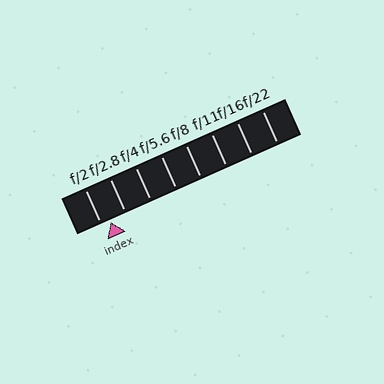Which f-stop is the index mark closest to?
The index mark is closest to f/2.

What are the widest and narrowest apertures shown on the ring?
The widest aperture shown is f/2 and the narrowest is f/22.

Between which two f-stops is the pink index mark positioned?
The index mark is between f/2 and f/2.8.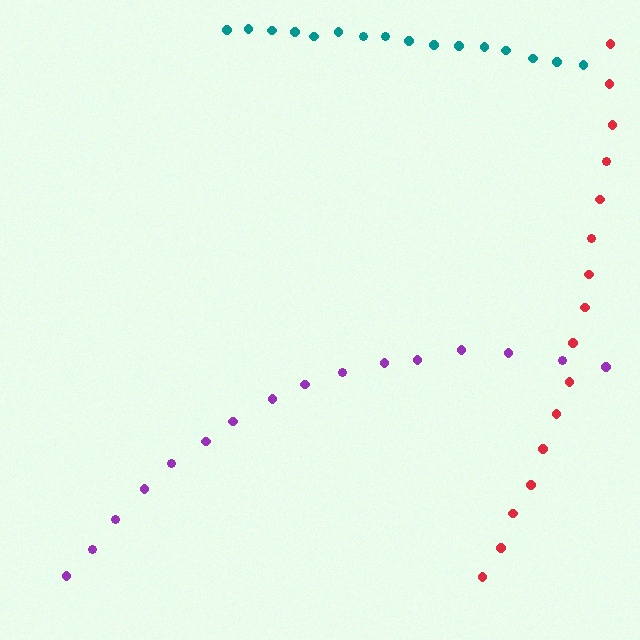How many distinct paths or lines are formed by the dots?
There are 3 distinct paths.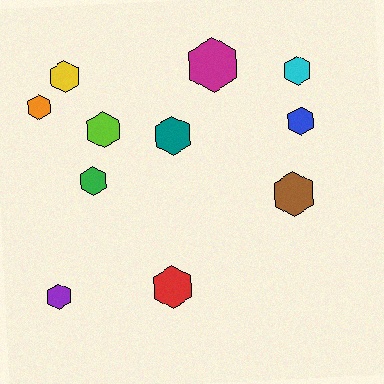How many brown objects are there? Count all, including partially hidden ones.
There is 1 brown object.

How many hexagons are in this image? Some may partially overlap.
There are 11 hexagons.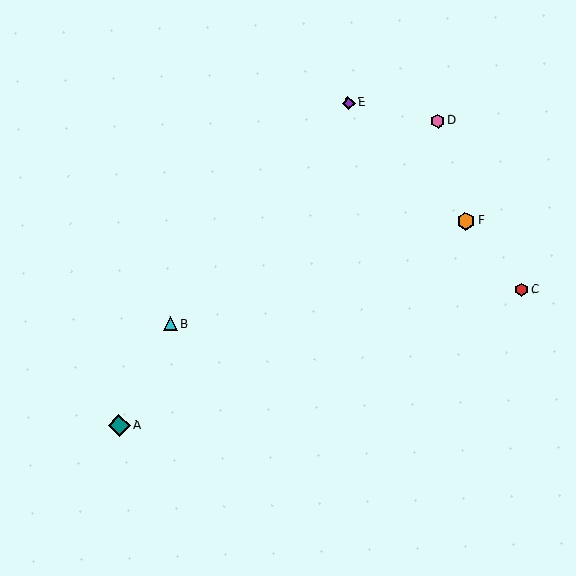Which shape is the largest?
The teal diamond (labeled A) is the largest.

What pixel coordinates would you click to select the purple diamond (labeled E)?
Click at (348, 103) to select the purple diamond E.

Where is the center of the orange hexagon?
The center of the orange hexagon is at (466, 221).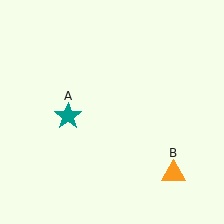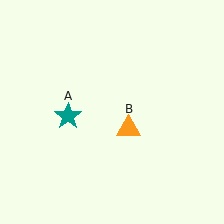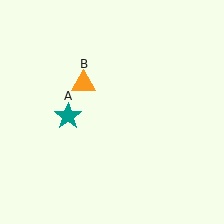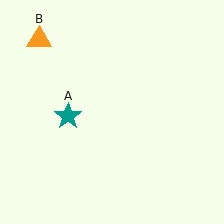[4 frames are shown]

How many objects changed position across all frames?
1 object changed position: orange triangle (object B).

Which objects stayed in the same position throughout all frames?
Teal star (object A) remained stationary.